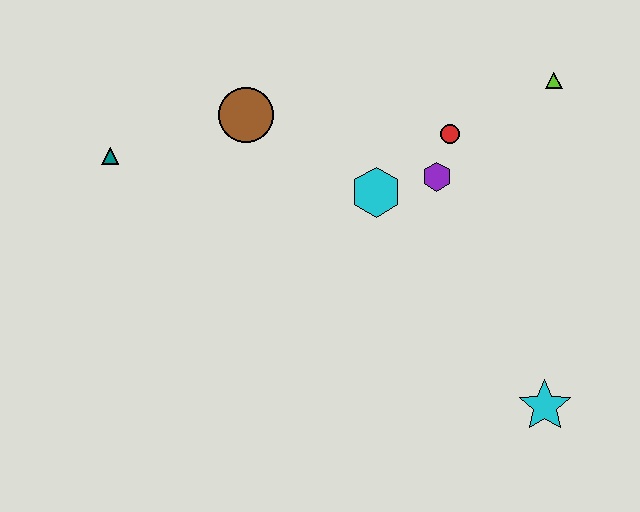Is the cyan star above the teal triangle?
No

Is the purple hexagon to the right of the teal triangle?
Yes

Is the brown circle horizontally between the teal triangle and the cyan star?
Yes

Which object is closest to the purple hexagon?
The red circle is closest to the purple hexagon.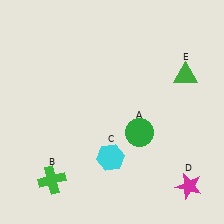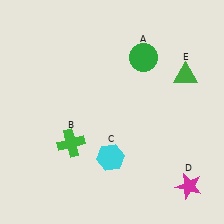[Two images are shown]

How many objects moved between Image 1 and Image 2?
2 objects moved between the two images.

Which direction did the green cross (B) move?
The green cross (B) moved up.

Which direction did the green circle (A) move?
The green circle (A) moved up.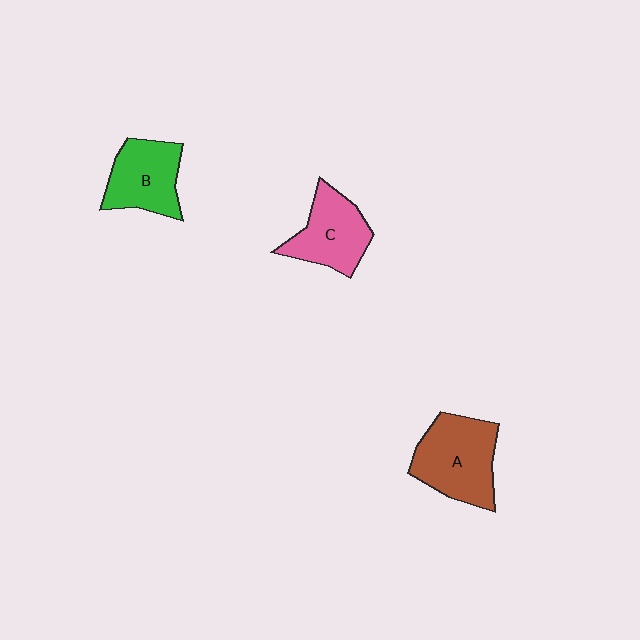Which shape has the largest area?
Shape A (brown).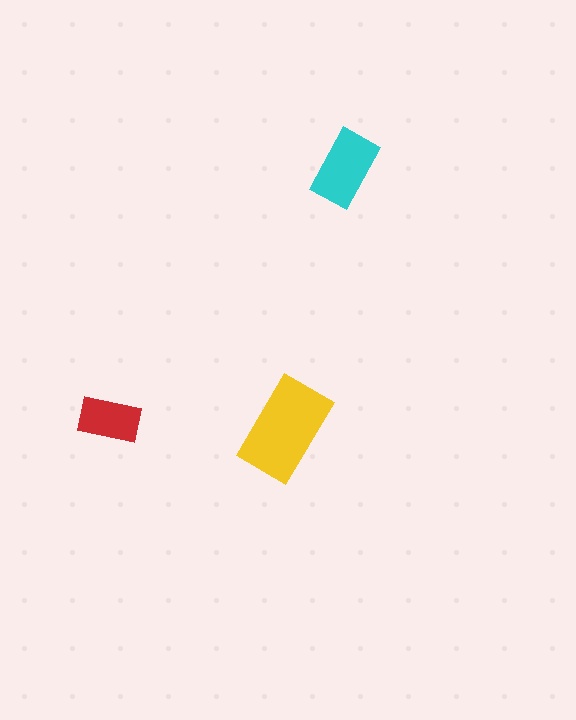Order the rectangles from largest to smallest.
the yellow one, the cyan one, the red one.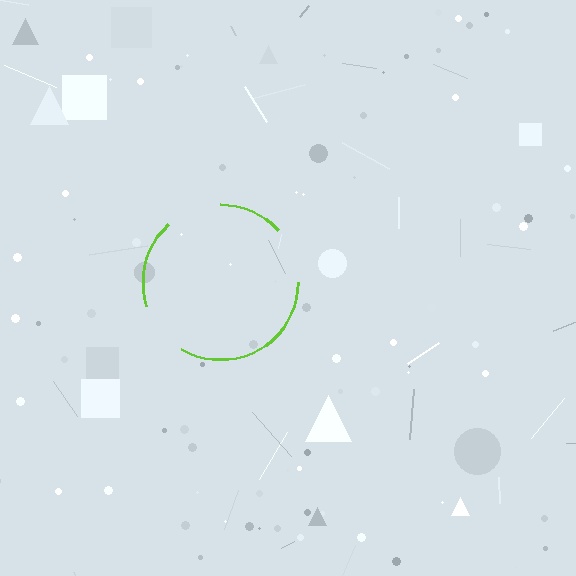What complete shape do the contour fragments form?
The contour fragments form a circle.